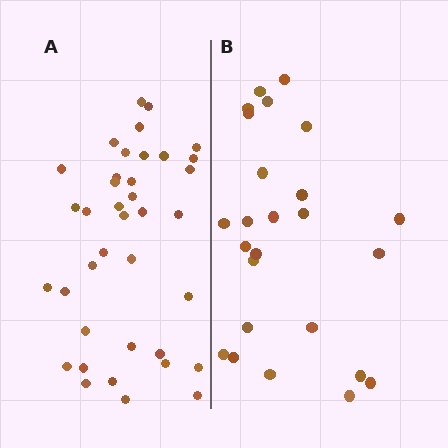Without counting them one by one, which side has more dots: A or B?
Region A (the left region) has more dots.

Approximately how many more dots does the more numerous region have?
Region A has approximately 15 more dots than region B.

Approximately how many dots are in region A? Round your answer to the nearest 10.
About 40 dots. (The exact count is 38, which rounds to 40.)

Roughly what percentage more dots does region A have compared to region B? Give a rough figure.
About 50% more.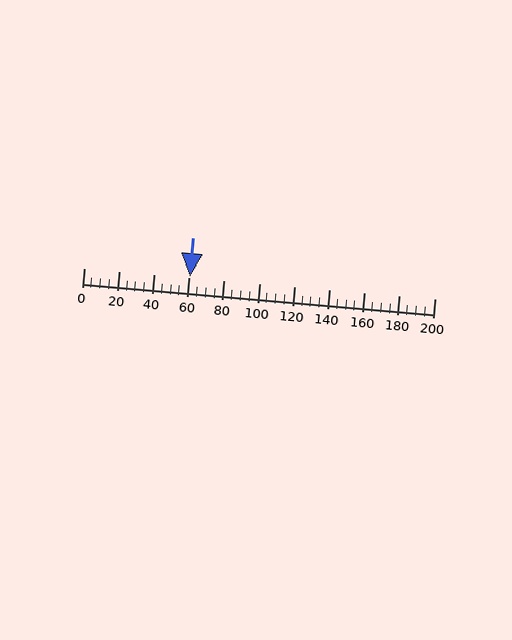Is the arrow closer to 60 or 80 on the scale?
The arrow is closer to 60.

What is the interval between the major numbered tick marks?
The major tick marks are spaced 20 units apart.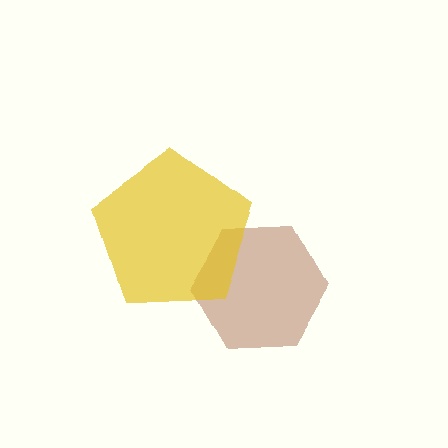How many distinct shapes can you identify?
There are 2 distinct shapes: a brown hexagon, a yellow pentagon.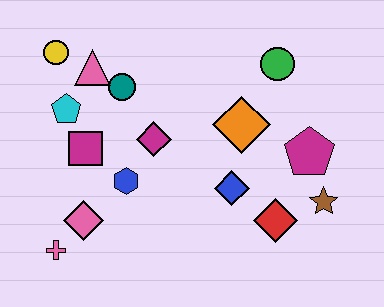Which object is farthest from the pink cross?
The green circle is farthest from the pink cross.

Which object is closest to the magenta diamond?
The blue hexagon is closest to the magenta diamond.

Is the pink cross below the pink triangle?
Yes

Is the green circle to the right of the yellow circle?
Yes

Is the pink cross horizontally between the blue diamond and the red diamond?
No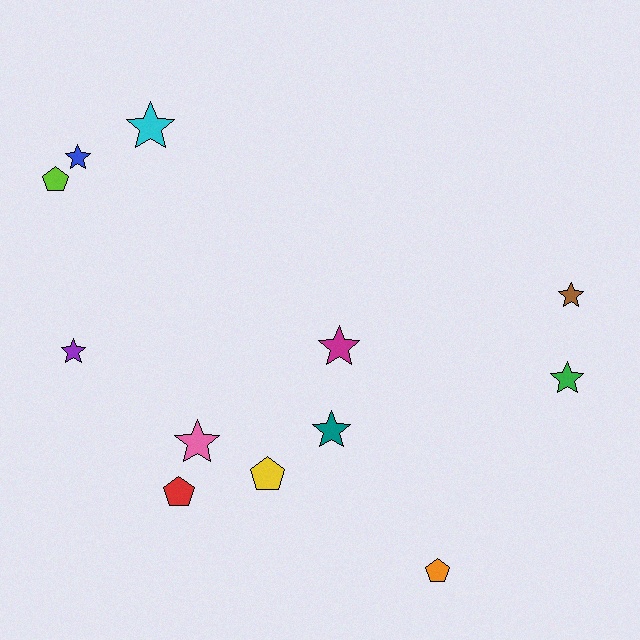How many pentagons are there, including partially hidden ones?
There are 4 pentagons.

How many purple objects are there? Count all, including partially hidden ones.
There is 1 purple object.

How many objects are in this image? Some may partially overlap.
There are 12 objects.